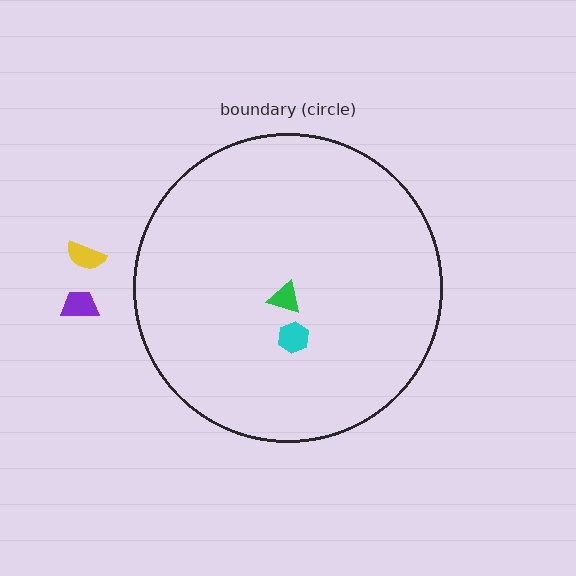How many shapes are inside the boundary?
2 inside, 2 outside.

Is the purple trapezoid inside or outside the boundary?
Outside.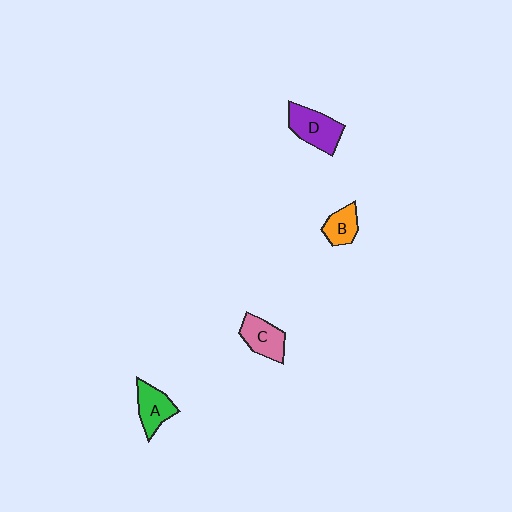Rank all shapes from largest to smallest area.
From largest to smallest: D (purple), C (pink), A (green), B (orange).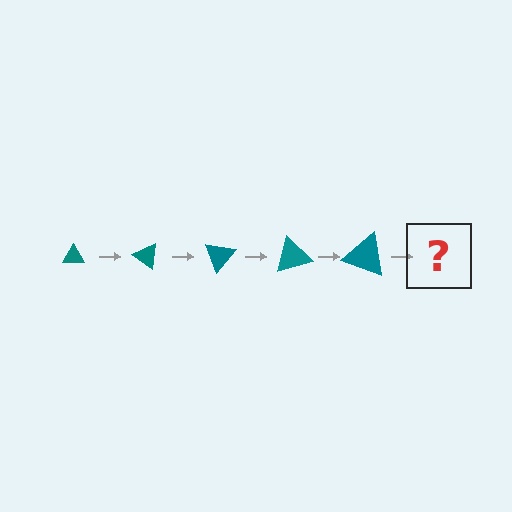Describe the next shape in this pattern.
It should be a triangle, larger than the previous one and rotated 175 degrees from the start.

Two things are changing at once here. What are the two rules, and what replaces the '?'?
The two rules are that the triangle grows larger each step and it rotates 35 degrees each step. The '?' should be a triangle, larger than the previous one and rotated 175 degrees from the start.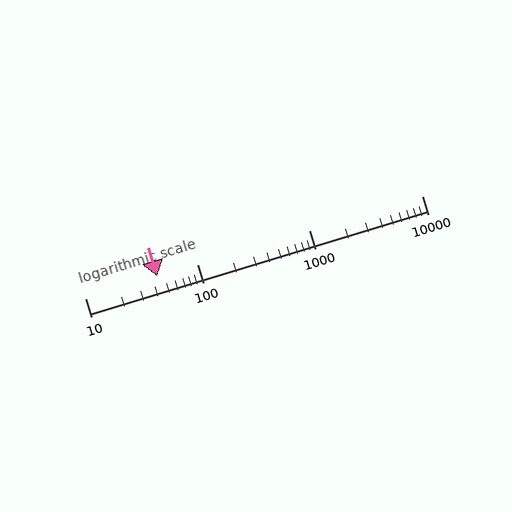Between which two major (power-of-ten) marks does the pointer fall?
The pointer is between 10 and 100.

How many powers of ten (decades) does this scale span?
The scale spans 3 decades, from 10 to 10000.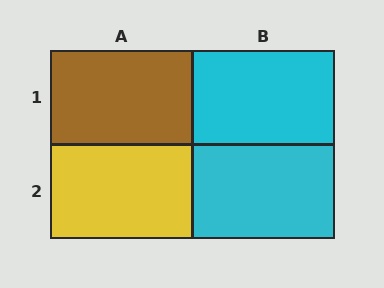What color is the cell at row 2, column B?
Cyan.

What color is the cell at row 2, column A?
Yellow.